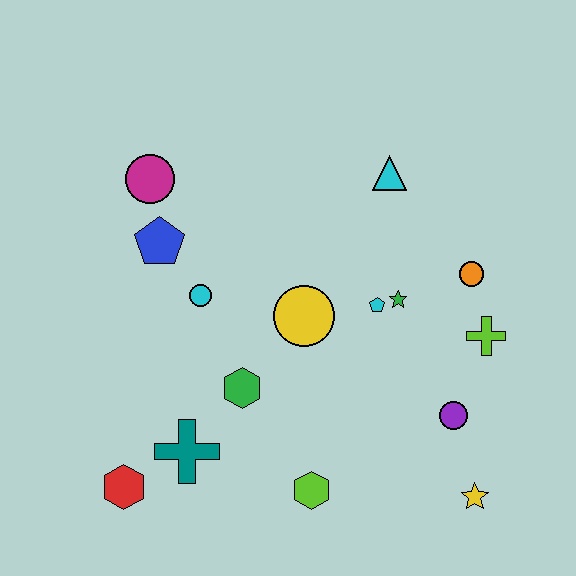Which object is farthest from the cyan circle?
The yellow star is farthest from the cyan circle.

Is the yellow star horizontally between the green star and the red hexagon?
No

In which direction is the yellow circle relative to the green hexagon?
The yellow circle is above the green hexagon.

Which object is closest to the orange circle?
The lime cross is closest to the orange circle.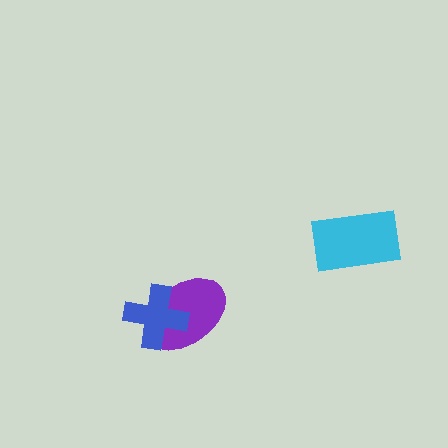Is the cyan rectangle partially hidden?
No, no other shape covers it.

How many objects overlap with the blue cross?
1 object overlaps with the blue cross.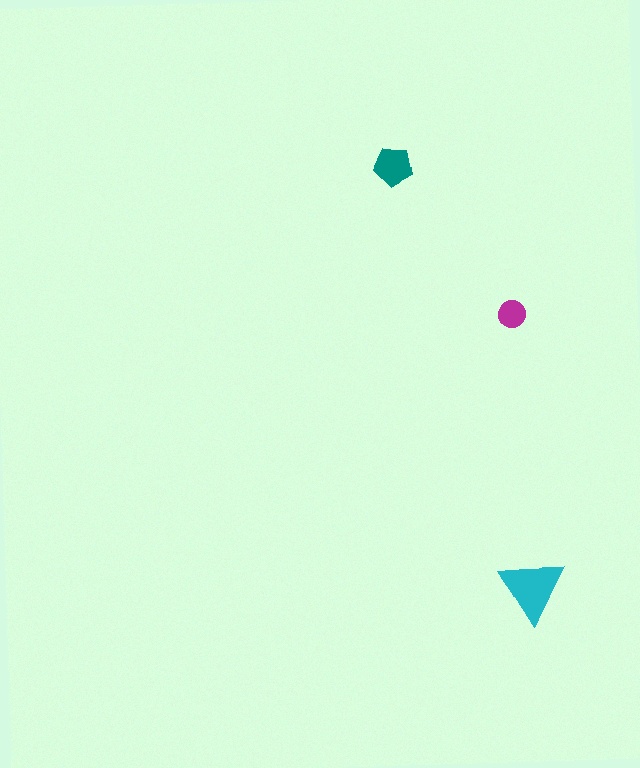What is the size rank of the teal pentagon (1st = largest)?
2nd.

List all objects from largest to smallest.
The cyan triangle, the teal pentagon, the magenta circle.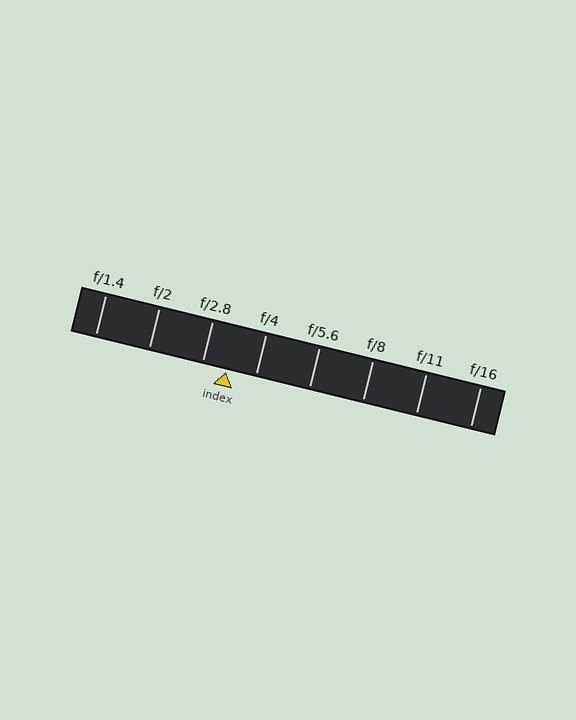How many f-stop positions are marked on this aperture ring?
There are 8 f-stop positions marked.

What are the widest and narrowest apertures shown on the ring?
The widest aperture shown is f/1.4 and the narrowest is f/16.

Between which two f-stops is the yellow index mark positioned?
The index mark is between f/2.8 and f/4.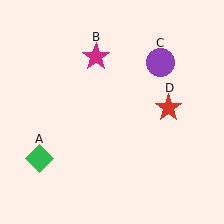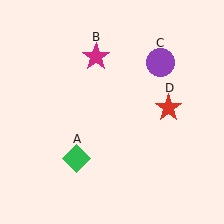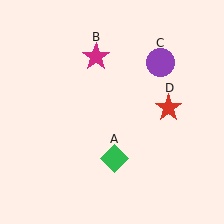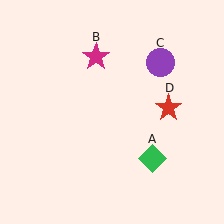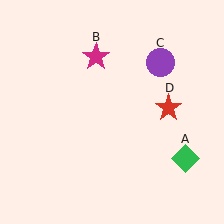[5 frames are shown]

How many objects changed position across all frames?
1 object changed position: green diamond (object A).